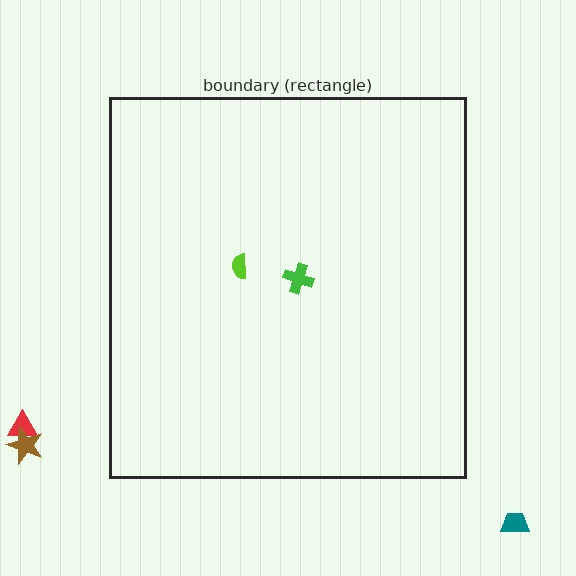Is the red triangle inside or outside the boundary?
Outside.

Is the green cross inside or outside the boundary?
Inside.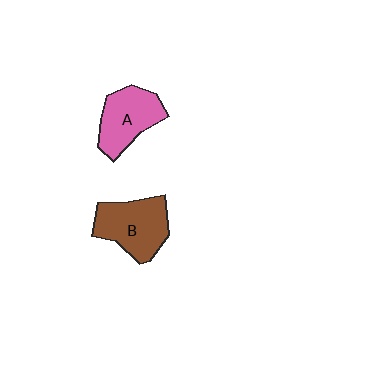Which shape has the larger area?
Shape B (brown).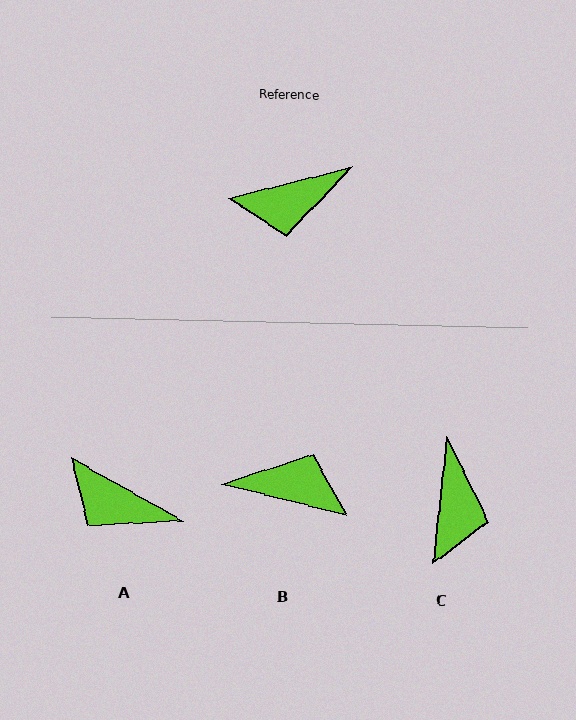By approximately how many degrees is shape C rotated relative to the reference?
Approximately 69 degrees counter-clockwise.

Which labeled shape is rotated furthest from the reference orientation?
B, about 152 degrees away.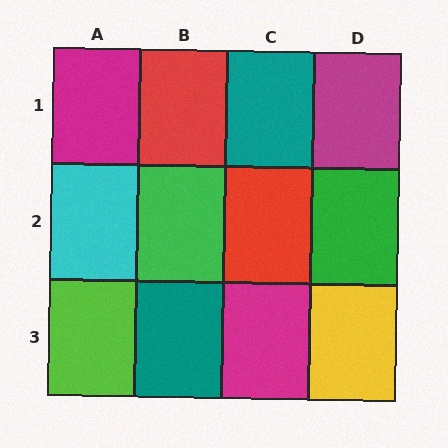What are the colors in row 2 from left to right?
Cyan, green, red, green.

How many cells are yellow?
1 cell is yellow.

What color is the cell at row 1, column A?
Magenta.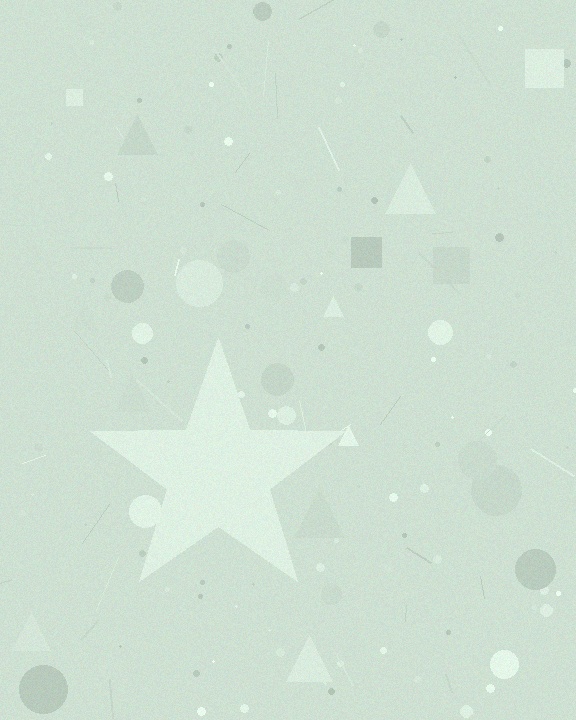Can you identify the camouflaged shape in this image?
The camouflaged shape is a star.